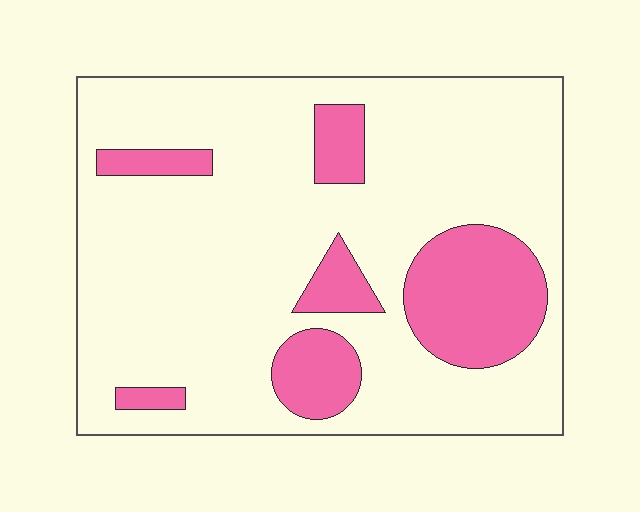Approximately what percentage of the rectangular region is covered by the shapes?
Approximately 20%.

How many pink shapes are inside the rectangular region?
6.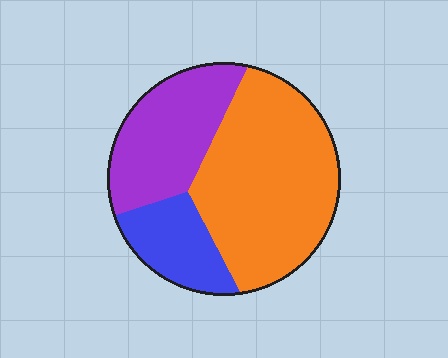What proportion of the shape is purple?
Purple covers about 30% of the shape.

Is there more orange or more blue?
Orange.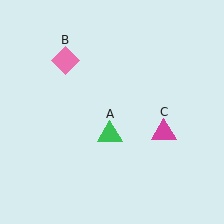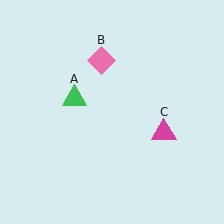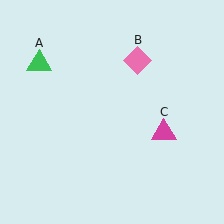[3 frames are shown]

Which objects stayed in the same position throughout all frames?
Magenta triangle (object C) remained stationary.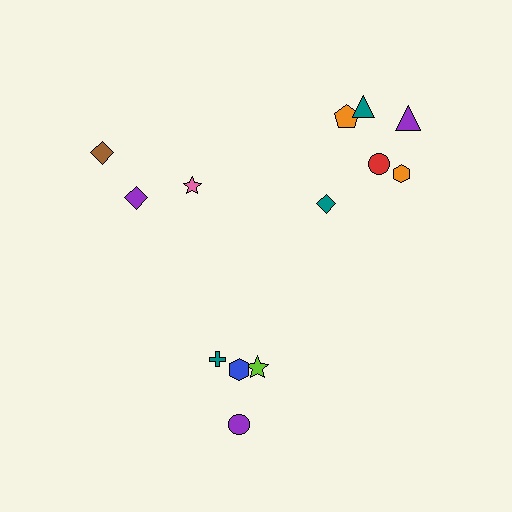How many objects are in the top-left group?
There are 3 objects.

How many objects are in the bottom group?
There are 4 objects.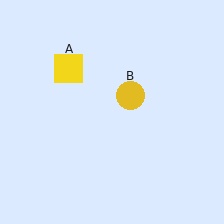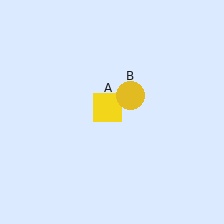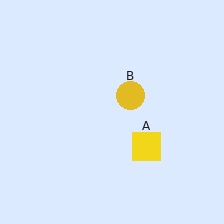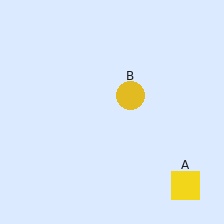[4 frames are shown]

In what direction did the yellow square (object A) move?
The yellow square (object A) moved down and to the right.